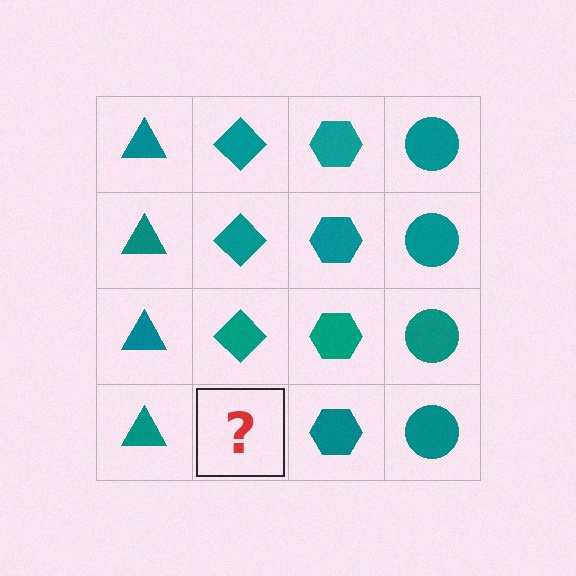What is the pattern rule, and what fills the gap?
The rule is that each column has a consistent shape. The gap should be filled with a teal diamond.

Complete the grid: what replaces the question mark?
The question mark should be replaced with a teal diamond.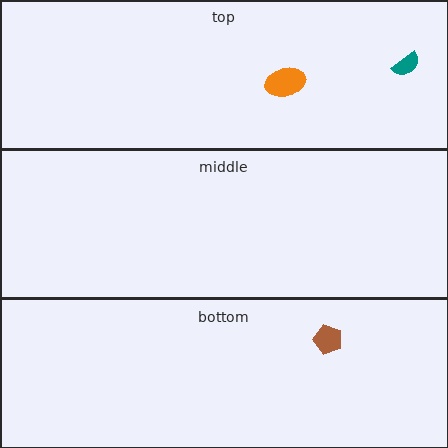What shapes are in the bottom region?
The brown pentagon.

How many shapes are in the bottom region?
1.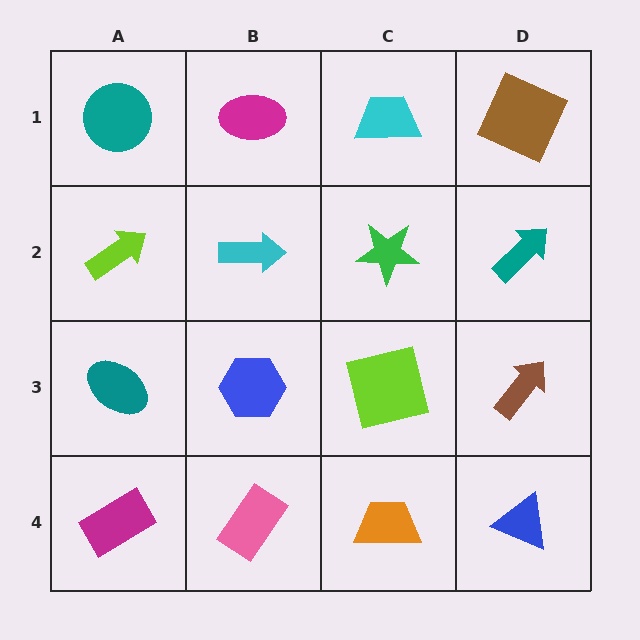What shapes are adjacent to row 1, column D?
A teal arrow (row 2, column D), a cyan trapezoid (row 1, column C).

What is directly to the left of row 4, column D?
An orange trapezoid.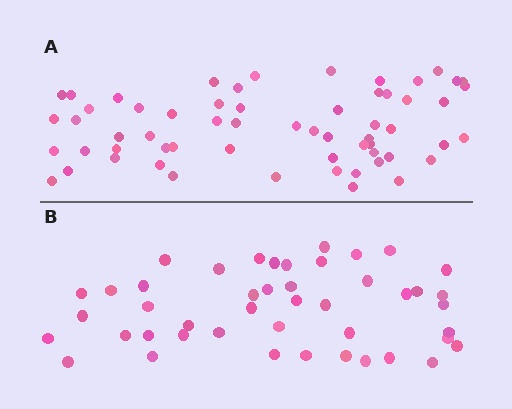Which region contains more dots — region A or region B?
Region A (the top region) has more dots.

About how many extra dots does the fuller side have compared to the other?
Region A has approximately 15 more dots than region B.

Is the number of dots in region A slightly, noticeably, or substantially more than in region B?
Region A has noticeably more, but not dramatically so. The ratio is roughly 1.3 to 1.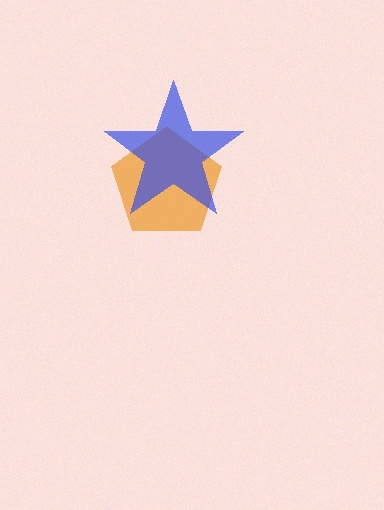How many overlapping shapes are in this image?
There are 2 overlapping shapes in the image.